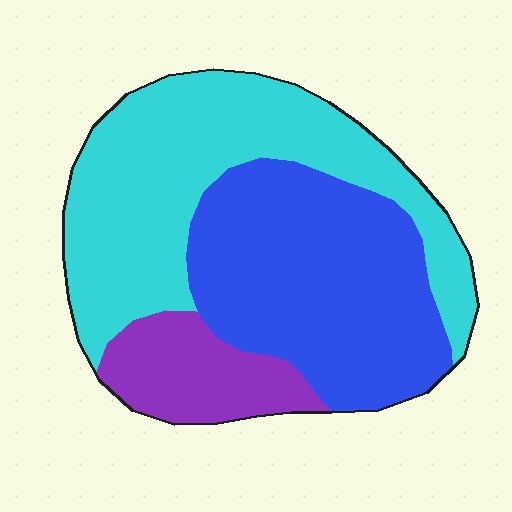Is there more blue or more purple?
Blue.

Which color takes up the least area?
Purple, at roughly 15%.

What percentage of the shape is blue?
Blue takes up between a third and a half of the shape.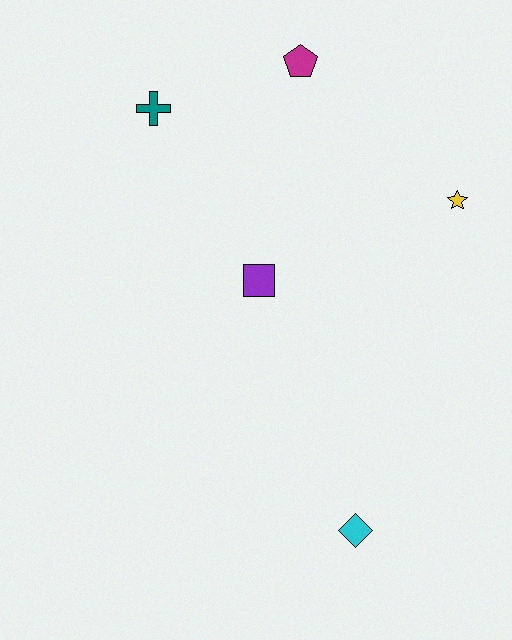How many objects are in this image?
There are 5 objects.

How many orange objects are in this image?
There are no orange objects.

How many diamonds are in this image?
There is 1 diamond.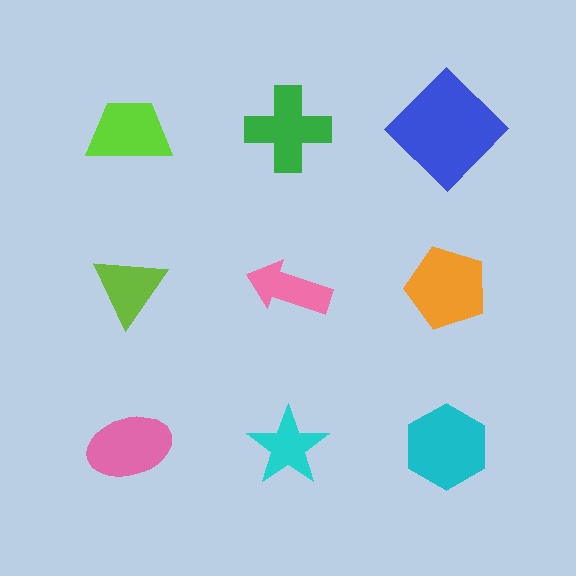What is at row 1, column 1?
A lime trapezoid.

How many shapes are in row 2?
3 shapes.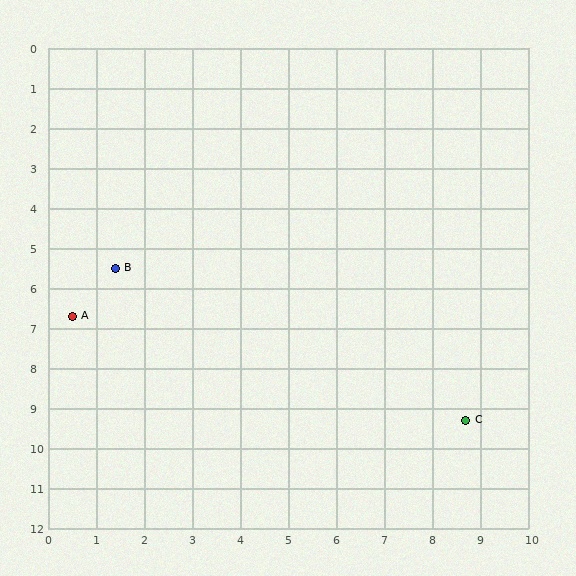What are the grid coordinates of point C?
Point C is at approximately (8.7, 9.3).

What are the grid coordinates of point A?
Point A is at approximately (0.5, 6.7).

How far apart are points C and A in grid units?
Points C and A are about 8.6 grid units apart.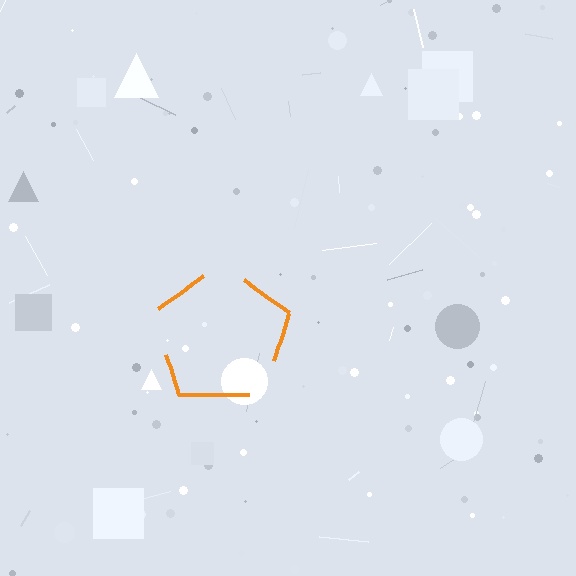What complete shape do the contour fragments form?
The contour fragments form a pentagon.